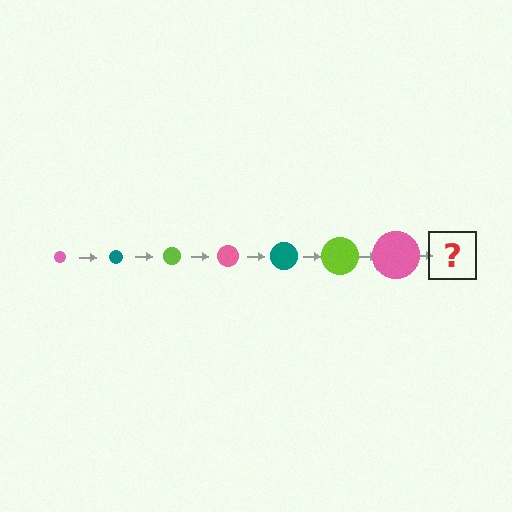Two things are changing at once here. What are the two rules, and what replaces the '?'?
The two rules are that the circle grows larger each step and the color cycles through pink, teal, and lime. The '?' should be a teal circle, larger than the previous one.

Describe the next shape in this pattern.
It should be a teal circle, larger than the previous one.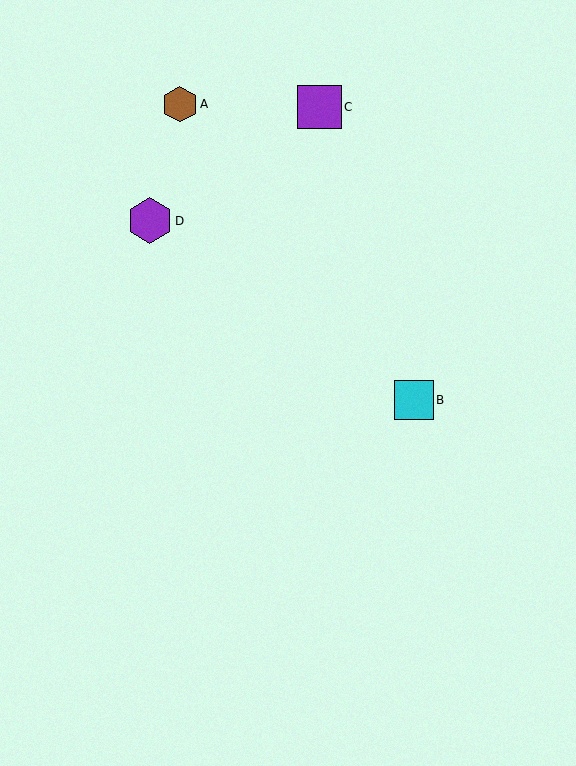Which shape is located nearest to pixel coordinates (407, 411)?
The cyan square (labeled B) at (414, 400) is nearest to that location.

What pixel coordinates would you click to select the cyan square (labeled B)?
Click at (414, 400) to select the cyan square B.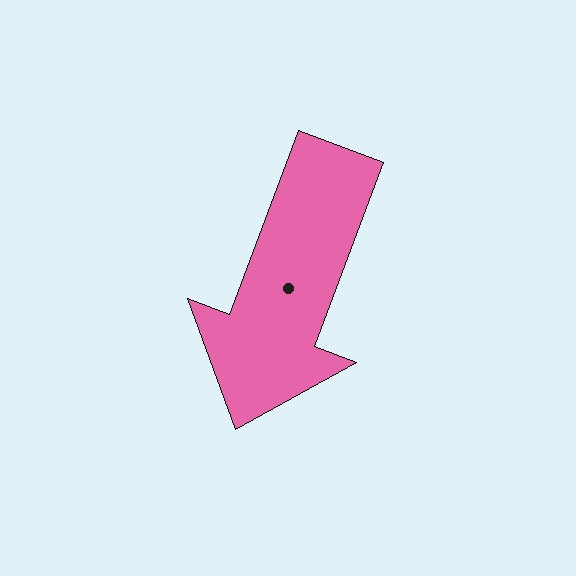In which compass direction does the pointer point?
South.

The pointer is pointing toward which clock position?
Roughly 7 o'clock.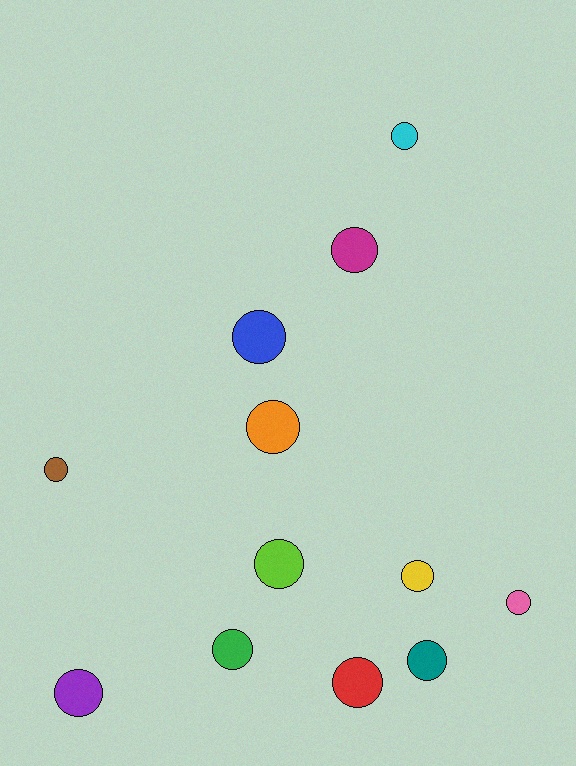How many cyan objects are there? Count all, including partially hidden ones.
There is 1 cyan object.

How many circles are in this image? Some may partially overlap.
There are 12 circles.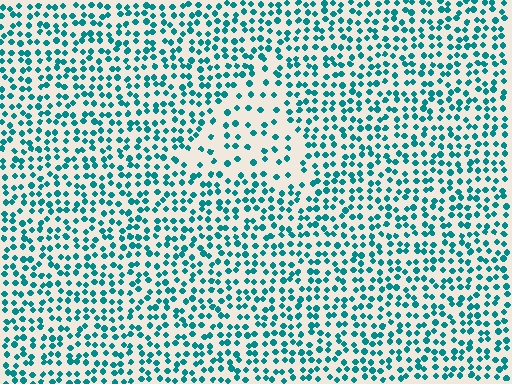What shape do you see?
I see a triangle.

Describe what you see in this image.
The image contains small teal elements arranged at two different densities. A triangle-shaped region is visible where the elements are less densely packed than the surrounding area.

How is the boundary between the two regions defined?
The boundary is defined by a change in element density (approximately 2.1x ratio). All elements are the same color, size, and shape.